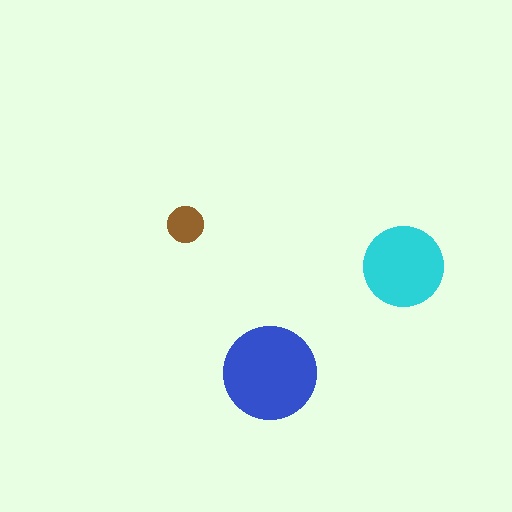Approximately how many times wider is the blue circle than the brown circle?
About 2.5 times wider.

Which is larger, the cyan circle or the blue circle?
The blue one.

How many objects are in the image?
There are 3 objects in the image.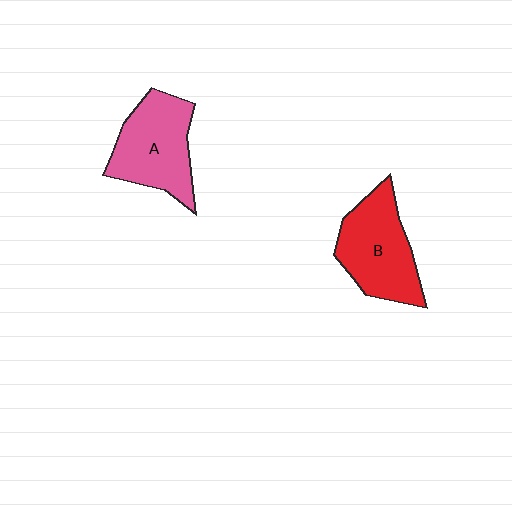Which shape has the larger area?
Shape B (red).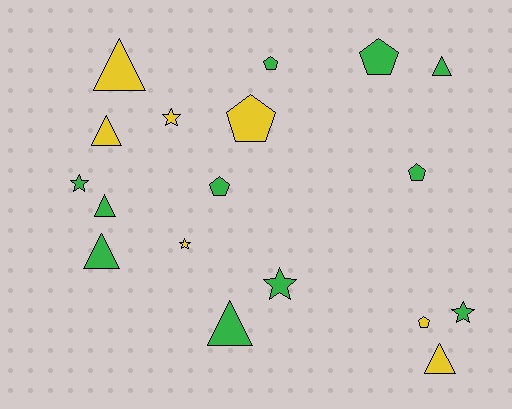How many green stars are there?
There are 3 green stars.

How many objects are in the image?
There are 18 objects.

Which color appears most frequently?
Green, with 11 objects.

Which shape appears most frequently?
Triangle, with 7 objects.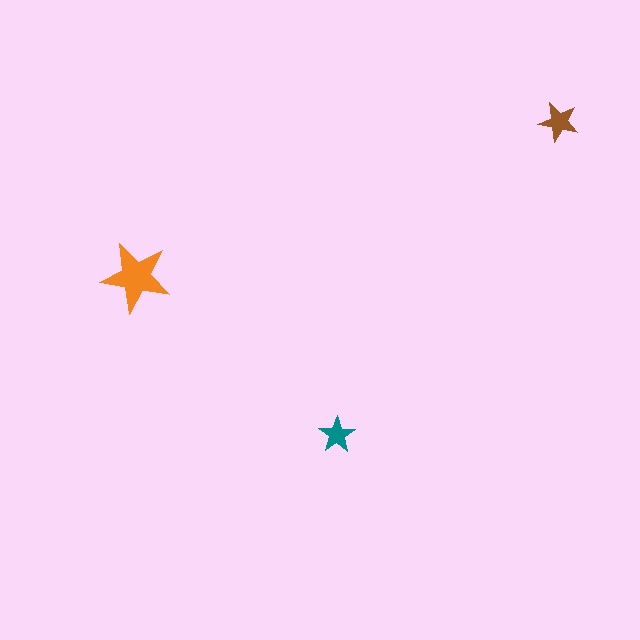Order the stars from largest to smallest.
the orange one, the brown one, the teal one.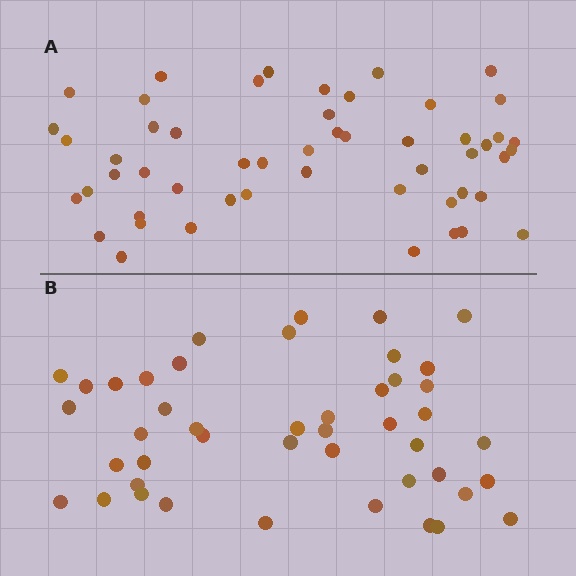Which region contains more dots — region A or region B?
Region A (the top region) has more dots.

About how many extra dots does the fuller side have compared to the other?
Region A has roughly 8 or so more dots than region B.